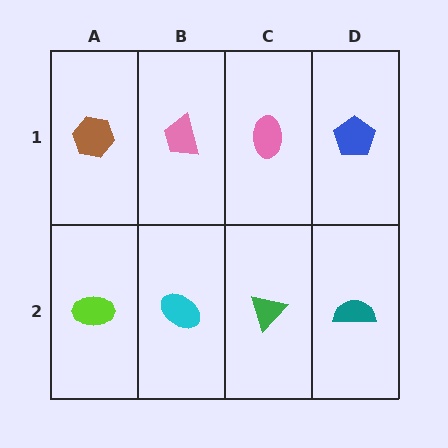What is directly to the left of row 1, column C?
A pink trapezoid.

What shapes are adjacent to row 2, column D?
A blue pentagon (row 1, column D), a green triangle (row 2, column C).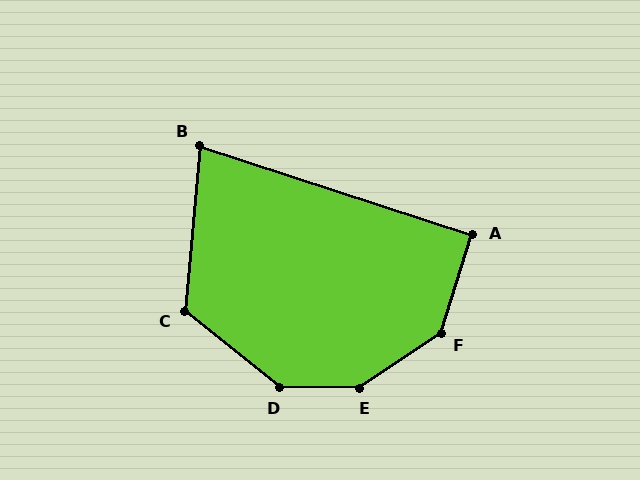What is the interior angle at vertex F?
Approximately 141 degrees (obtuse).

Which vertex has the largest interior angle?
E, at approximately 146 degrees.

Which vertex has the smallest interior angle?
B, at approximately 77 degrees.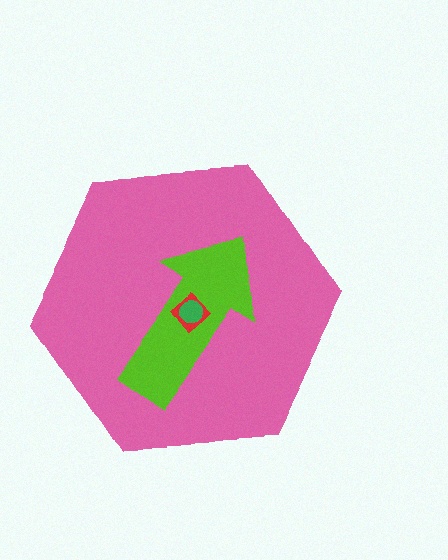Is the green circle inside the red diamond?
Yes.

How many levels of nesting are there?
4.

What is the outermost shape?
The pink hexagon.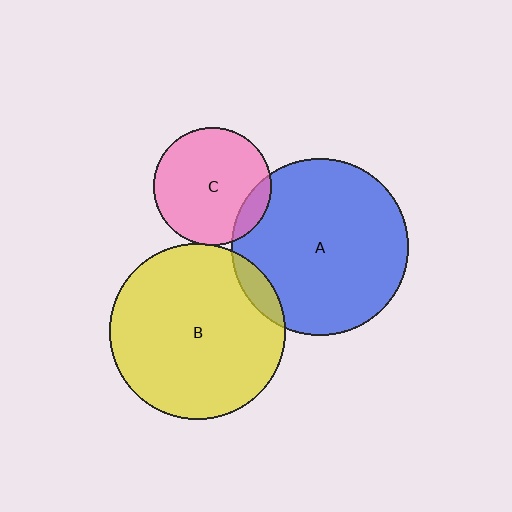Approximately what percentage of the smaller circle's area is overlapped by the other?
Approximately 5%.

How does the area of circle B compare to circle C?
Approximately 2.2 times.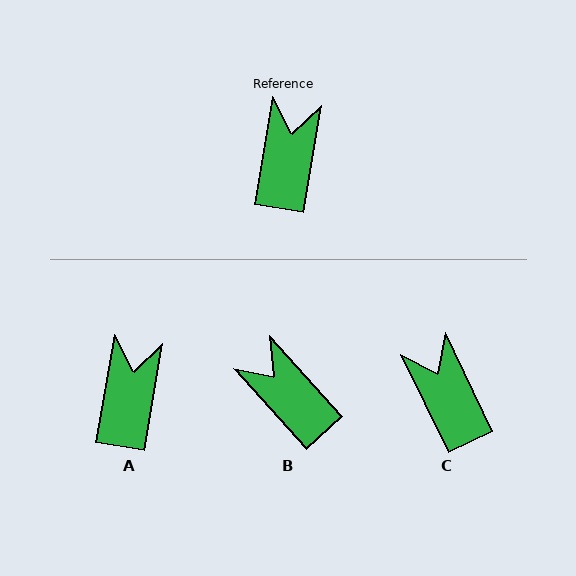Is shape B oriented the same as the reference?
No, it is off by about 52 degrees.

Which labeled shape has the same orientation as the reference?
A.